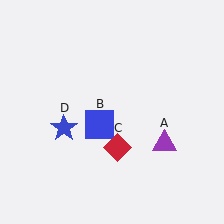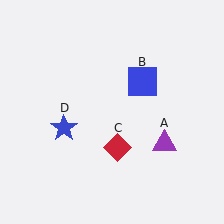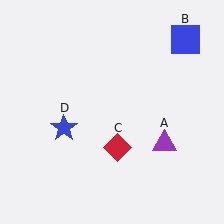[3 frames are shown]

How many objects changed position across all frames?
1 object changed position: blue square (object B).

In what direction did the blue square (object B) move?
The blue square (object B) moved up and to the right.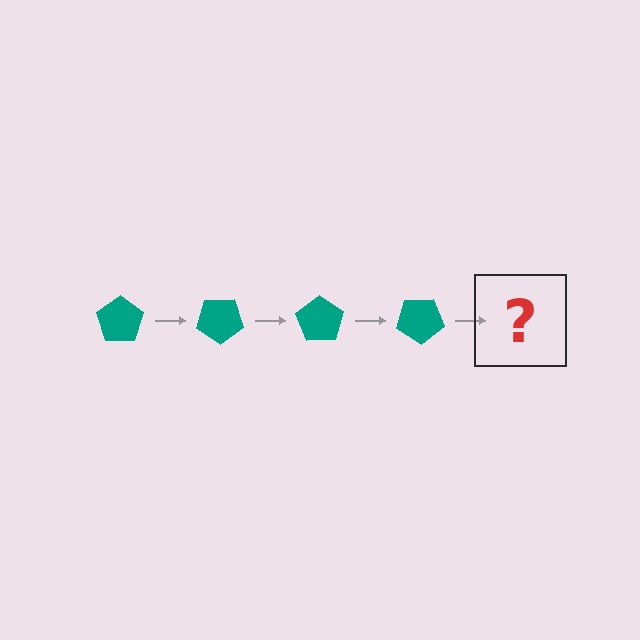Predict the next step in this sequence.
The next step is a teal pentagon rotated 140 degrees.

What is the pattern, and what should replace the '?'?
The pattern is that the pentagon rotates 35 degrees each step. The '?' should be a teal pentagon rotated 140 degrees.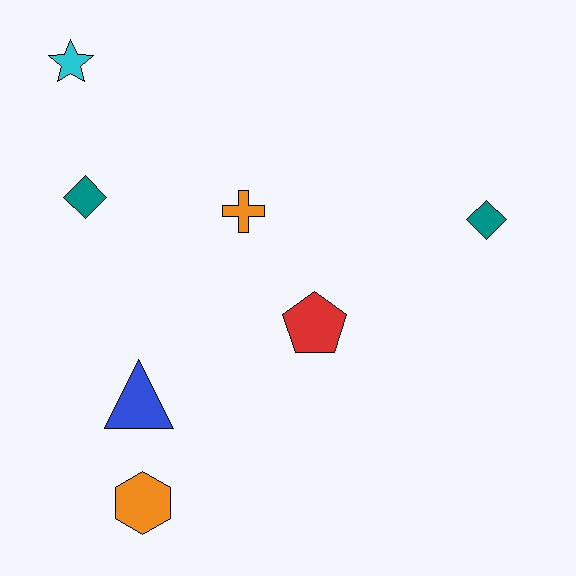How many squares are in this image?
There are no squares.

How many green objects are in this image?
There are no green objects.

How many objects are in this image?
There are 7 objects.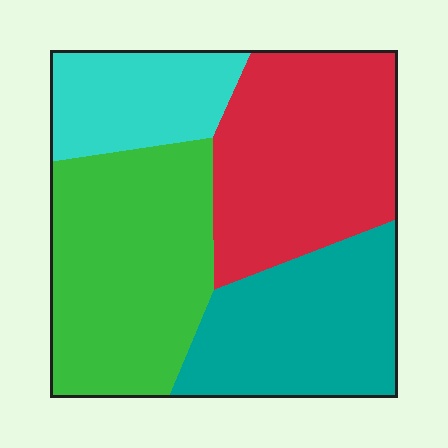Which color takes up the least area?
Cyan, at roughly 15%.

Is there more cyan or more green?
Green.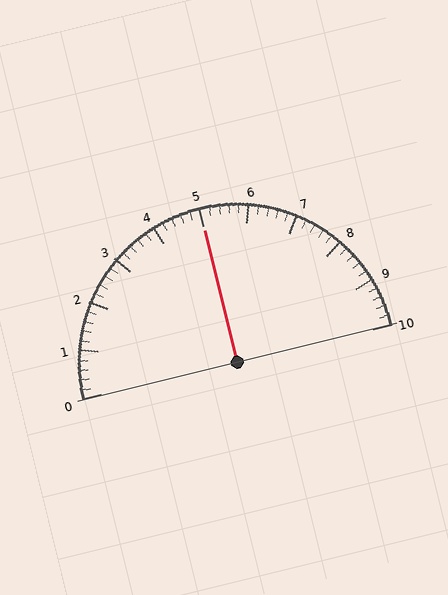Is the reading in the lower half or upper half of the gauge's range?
The reading is in the upper half of the range (0 to 10).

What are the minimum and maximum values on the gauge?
The gauge ranges from 0 to 10.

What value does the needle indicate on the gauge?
The needle indicates approximately 5.0.